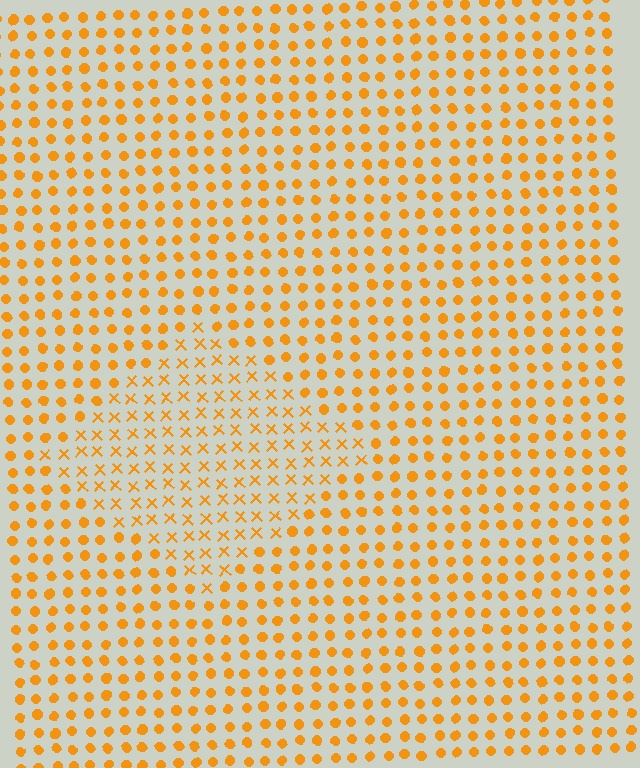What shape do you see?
I see a diamond.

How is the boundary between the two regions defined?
The boundary is defined by a change in element shape: X marks inside vs. circles outside. All elements share the same color and spacing.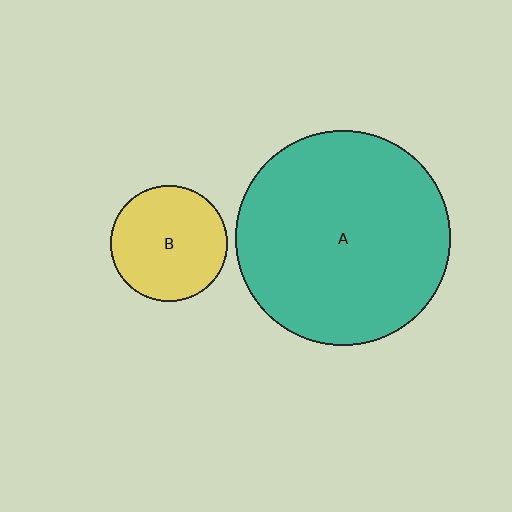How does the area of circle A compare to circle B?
Approximately 3.4 times.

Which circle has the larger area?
Circle A (teal).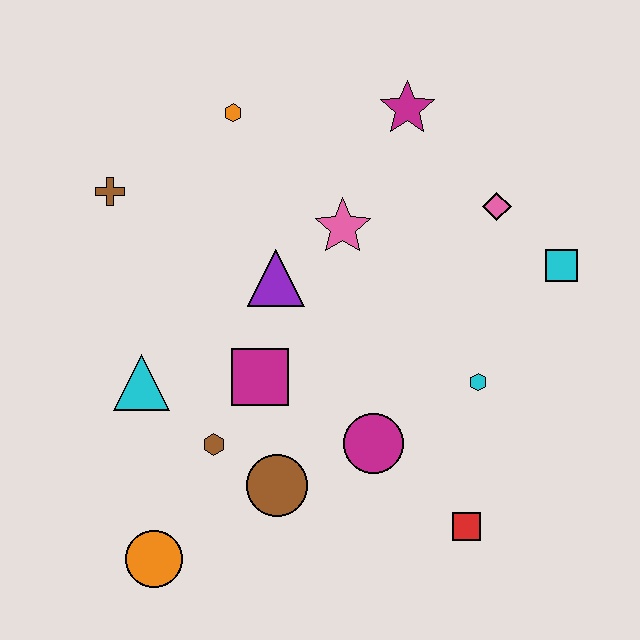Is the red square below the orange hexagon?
Yes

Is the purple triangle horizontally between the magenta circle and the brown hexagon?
Yes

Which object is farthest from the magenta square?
The cyan square is farthest from the magenta square.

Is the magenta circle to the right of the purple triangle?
Yes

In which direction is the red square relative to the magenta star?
The red square is below the magenta star.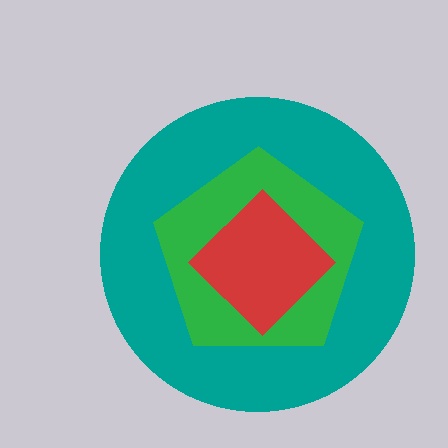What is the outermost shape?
The teal circle.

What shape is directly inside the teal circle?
The green pentagon.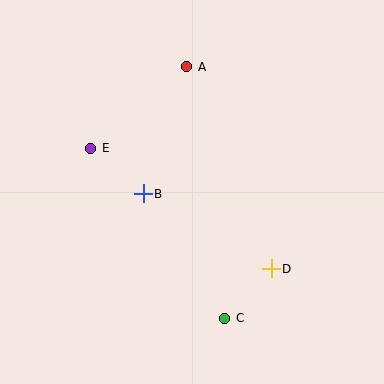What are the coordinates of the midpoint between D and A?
The midpoint between D and A is at (229, 168).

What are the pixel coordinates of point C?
Point C is at (224, 318).